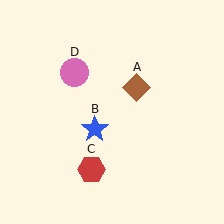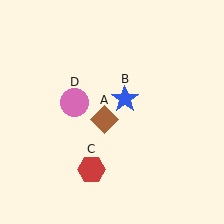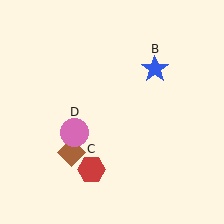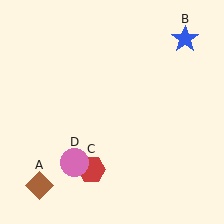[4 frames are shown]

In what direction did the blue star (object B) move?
The blue star (object B) moved up and to the right.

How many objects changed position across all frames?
3 objects changed position: brown diamond (object A), blue star (object B), pink circle (object D).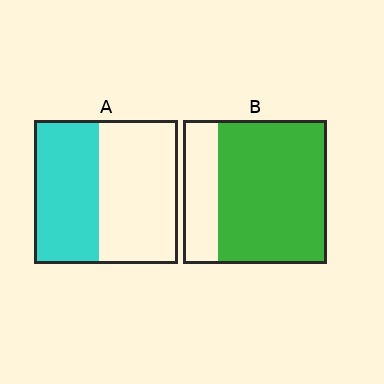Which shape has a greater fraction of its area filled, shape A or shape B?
Shape B.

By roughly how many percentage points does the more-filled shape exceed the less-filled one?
By roughly 30 percentage points (B over A).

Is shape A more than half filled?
No.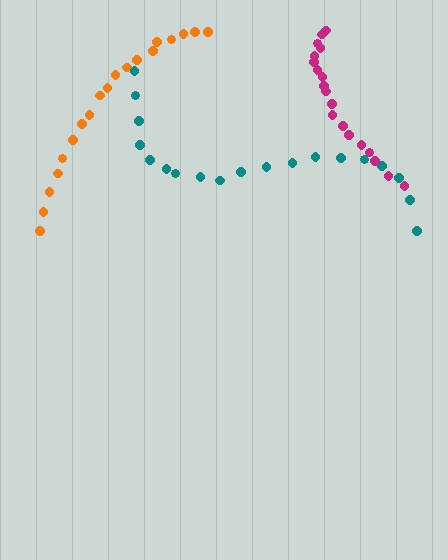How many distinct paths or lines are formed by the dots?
There are 3 distinct paths.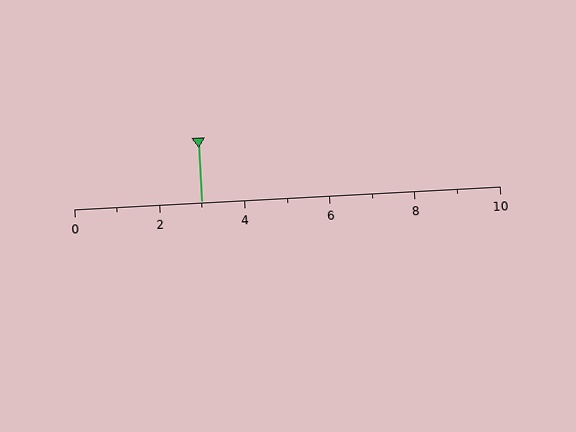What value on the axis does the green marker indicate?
The marker indicates approximately 3.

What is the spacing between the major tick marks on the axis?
The major ticks are spaced 2 apart.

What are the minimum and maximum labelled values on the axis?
The axis runs from 0 to 10.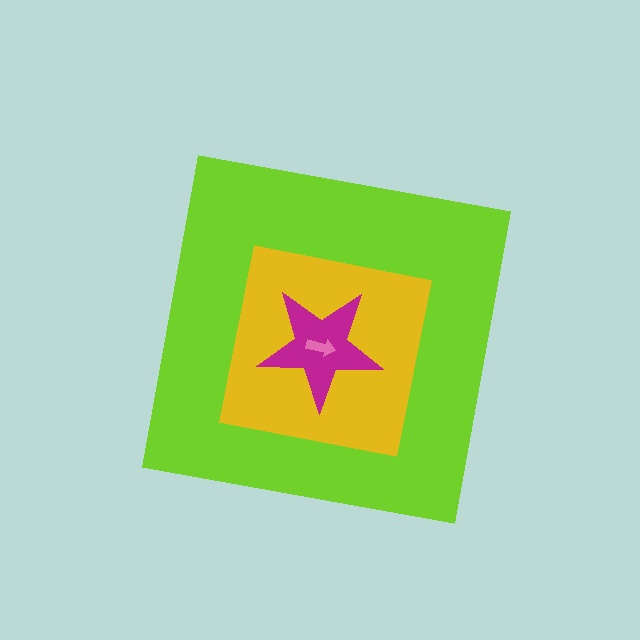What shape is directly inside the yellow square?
The magenta star.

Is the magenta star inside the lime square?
Yes.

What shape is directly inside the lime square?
The yellow square.